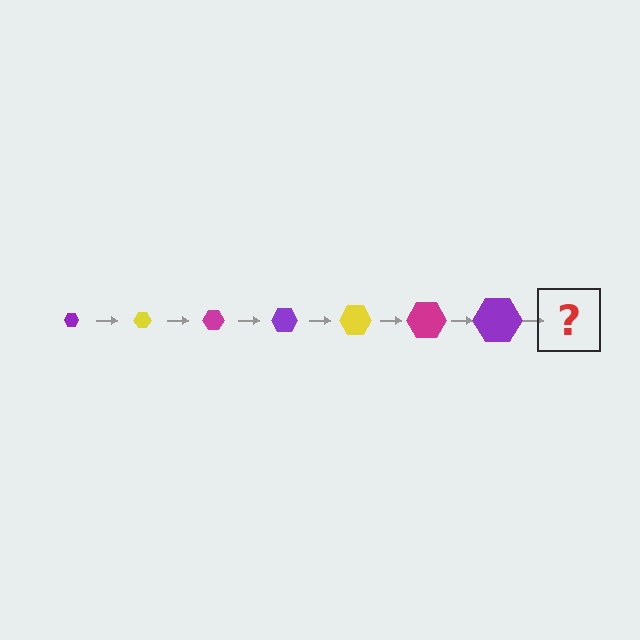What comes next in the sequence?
The next element should be a yellow hexagon, larger than the previous one.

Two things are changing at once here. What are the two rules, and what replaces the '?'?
The two rules are that the hexagon grows larger each step and the color cycles through purple, yellow, and magenta. The '?' should be a yellow hexagon, larger than the previous one.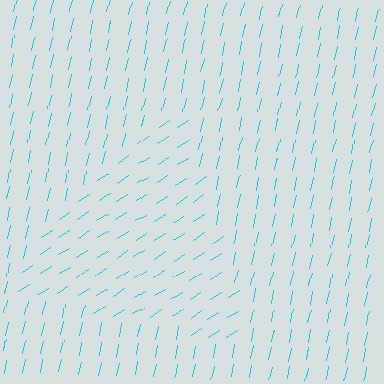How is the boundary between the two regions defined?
The boundary is defined purely by a change in line orientation (approximately 45 degrees difference). All lines are the same color and thickness.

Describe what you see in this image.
The image is filled with small cyan line segments. A triangle region in the image has lines oriented differently from the surrounding lines, creating a visible texture boundary.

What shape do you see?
I see a triangle.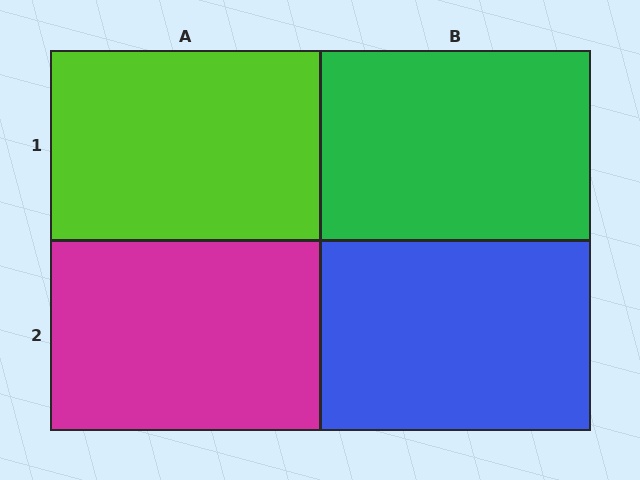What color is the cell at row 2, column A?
Magenta.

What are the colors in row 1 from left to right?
Lime, green.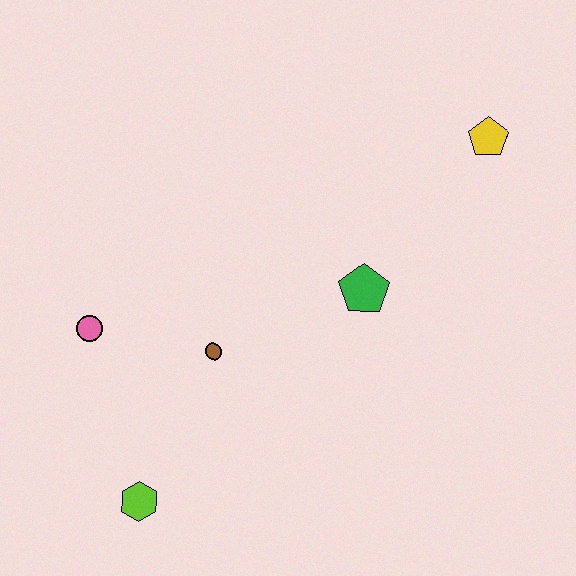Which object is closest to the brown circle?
The pink circle is closest to the brown circle.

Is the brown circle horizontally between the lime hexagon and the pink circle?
No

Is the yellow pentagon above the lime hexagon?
Yes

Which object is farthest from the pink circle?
The yellow pentagon is farthest from the pink circle.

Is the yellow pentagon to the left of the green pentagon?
No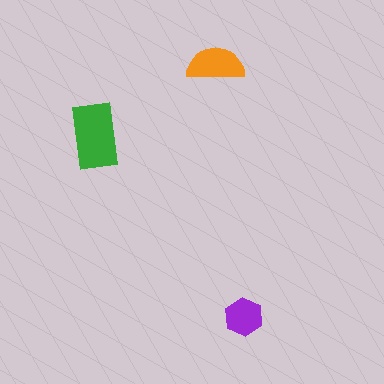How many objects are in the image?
There are 3 objects in the image.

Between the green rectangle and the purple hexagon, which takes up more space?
The green rectangle.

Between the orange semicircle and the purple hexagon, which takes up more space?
The orange semicircle.